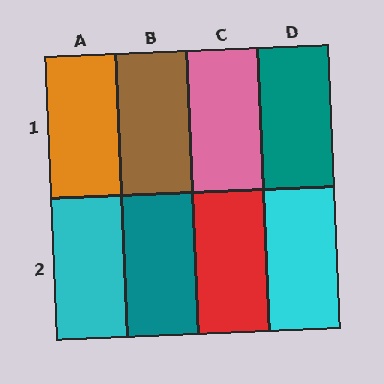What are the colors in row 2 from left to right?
Cyan, teal, red, cyan.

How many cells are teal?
2 cells are teal.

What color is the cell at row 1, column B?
Brown.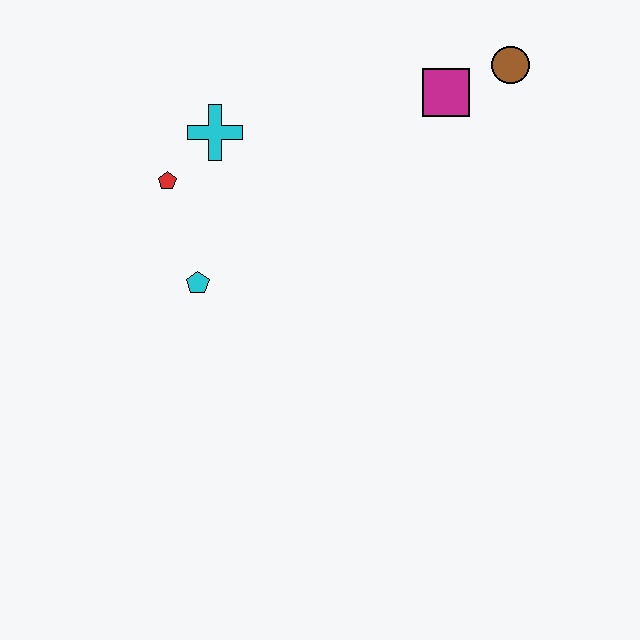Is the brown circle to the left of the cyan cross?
No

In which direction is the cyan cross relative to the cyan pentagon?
The cyan cross is above the cyan pentagon.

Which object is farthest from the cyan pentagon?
The brown circle is farthest from the cyan pentagon.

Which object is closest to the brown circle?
The magenta square is closest to the brown circle.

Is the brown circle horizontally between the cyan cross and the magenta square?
No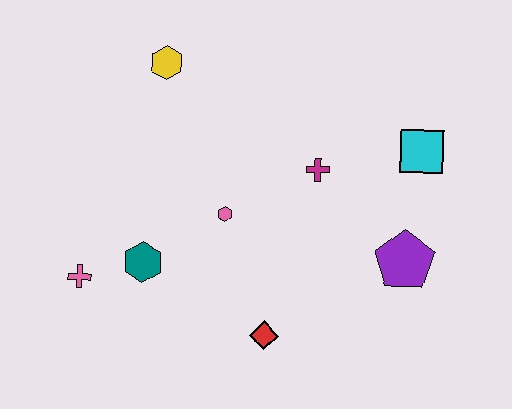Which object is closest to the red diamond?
The pink hexagon is closest to the red diamond.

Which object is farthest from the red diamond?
The yellow hexagon is farthest from the red diamond.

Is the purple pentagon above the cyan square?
No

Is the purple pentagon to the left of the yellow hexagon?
No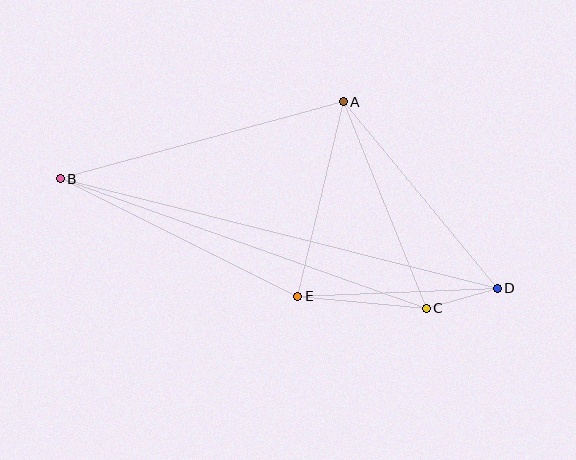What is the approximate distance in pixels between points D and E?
The distance between D and E is approximately 200 pixels.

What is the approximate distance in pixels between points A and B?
The distance between A and B is approximately 294 pixels.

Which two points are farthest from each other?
Points B and D are farthest from each other.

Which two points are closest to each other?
Points C and D are closest to each other.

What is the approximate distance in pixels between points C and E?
The distance between C and E is approximately 129 pixels.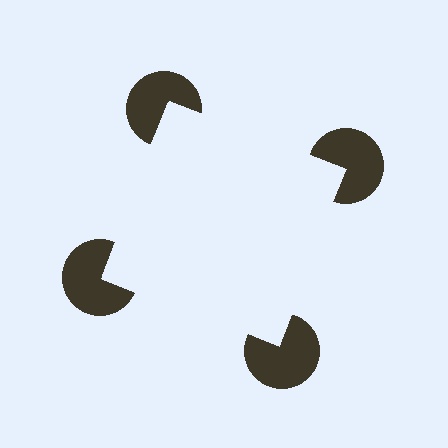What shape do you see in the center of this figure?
An illusory square — its edges are inferred from the aligned wedge cuts in the pac-man discs, not physically drawn.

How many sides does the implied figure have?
4 sides.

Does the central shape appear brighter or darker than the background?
It typically appears slightly brighter than the background, even though no actual brightness change is drawn.